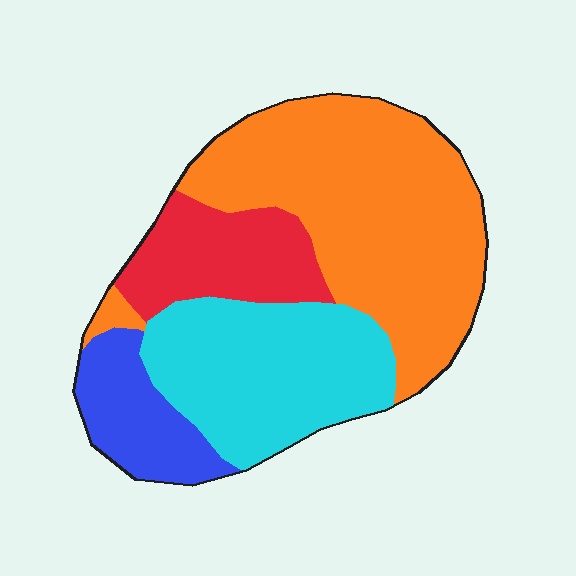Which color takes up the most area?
Orange, at roughly 45%.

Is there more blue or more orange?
Orange.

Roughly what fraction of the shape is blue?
Blue takes up about one eighth (1/8) of the shape.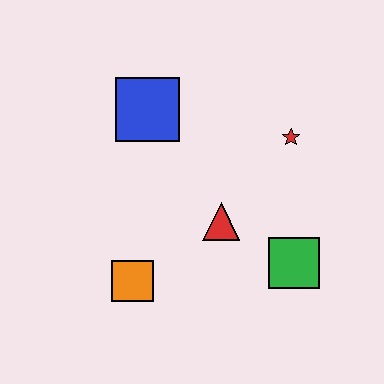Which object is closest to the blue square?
The red triangle is closest to the blue square.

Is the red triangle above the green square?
Yes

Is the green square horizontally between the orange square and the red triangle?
No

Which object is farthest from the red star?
The orange square is farthest from the red star.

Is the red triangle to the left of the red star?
Yes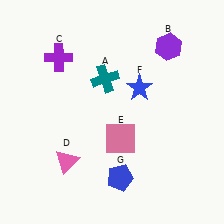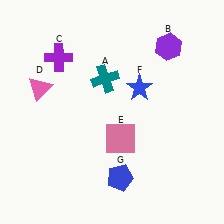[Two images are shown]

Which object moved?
The pink triangle (D) moved up.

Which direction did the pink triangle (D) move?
The pink triangle (D) moved up.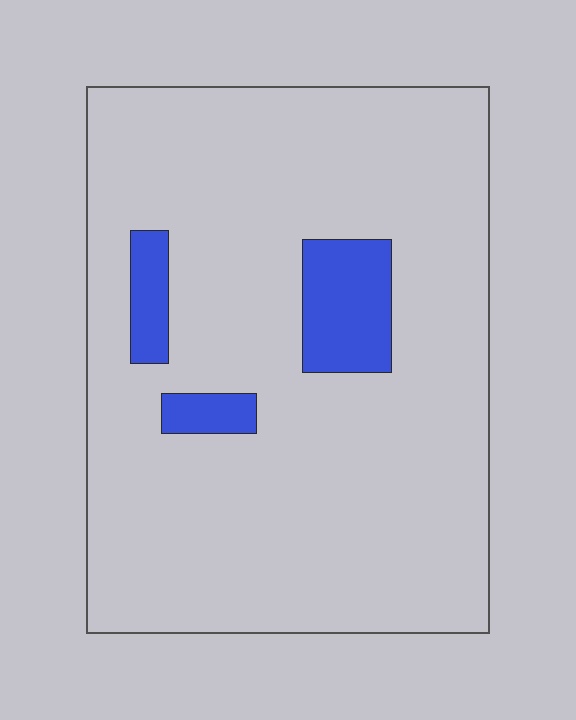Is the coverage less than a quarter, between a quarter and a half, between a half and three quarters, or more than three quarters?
Less than a quarter.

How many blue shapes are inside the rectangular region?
3.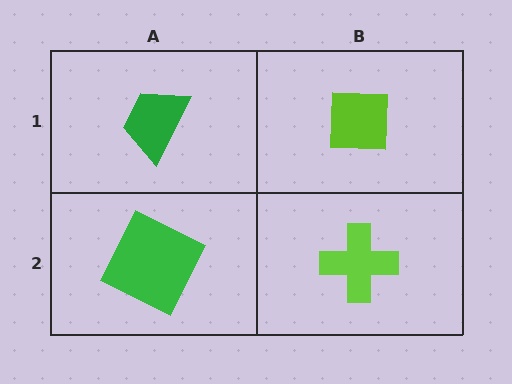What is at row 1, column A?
A green trapezoid.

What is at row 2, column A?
A green square.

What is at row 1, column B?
A lime square.